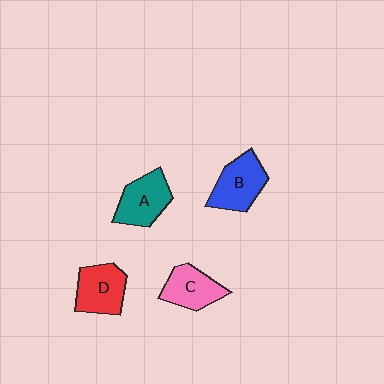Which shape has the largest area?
Shape B (blue).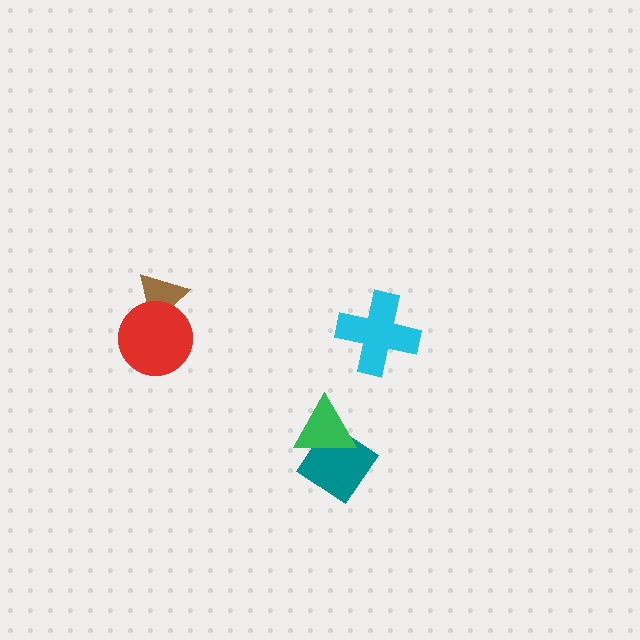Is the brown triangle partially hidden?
Yes, it is partially covered by another shape.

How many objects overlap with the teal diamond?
1 object overlaps with the teal diamond.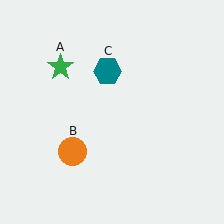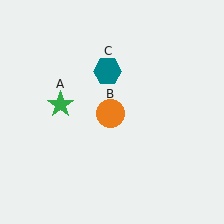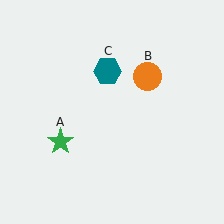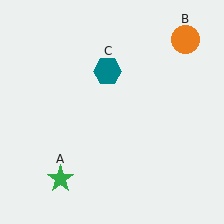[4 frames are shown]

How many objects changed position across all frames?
2 objects changed position: green star (object A), orange circle (object B).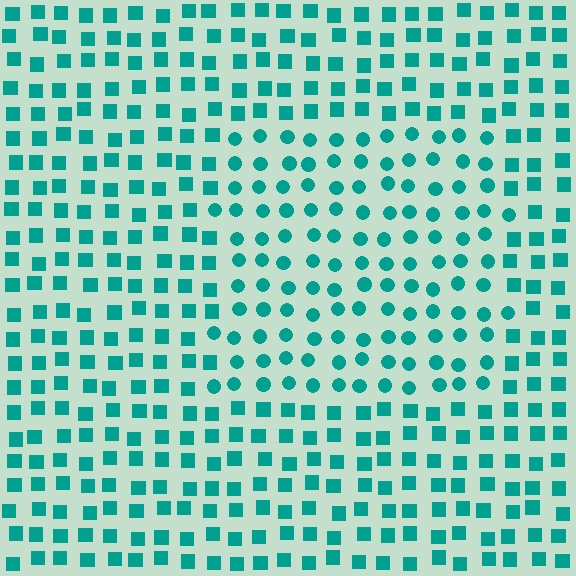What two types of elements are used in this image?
The image uses circles inside the rectangle region and squares outside it.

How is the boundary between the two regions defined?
The boundary is defined by a change in element shape: circles inside vs. squares outside. All elements share the same color and spacing.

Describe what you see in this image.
The image is filled with small teal elements arranged in a uniform grid. A rectangle-shaped region contains circles, while the surrounding area contains squares. The boundary is defined purely by the change in element shape.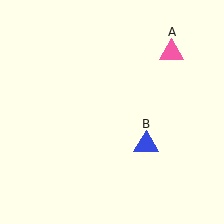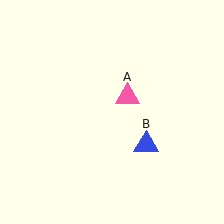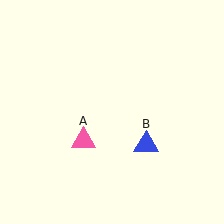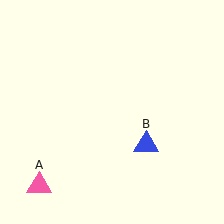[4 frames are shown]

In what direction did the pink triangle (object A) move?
The pink triangle (object A) moved down and to the left.